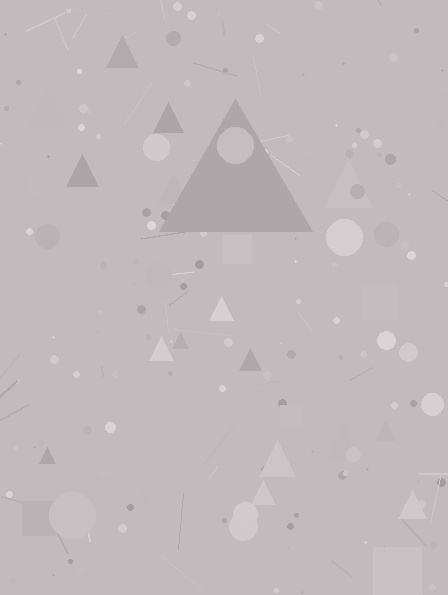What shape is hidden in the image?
A triangle is hidden in the image.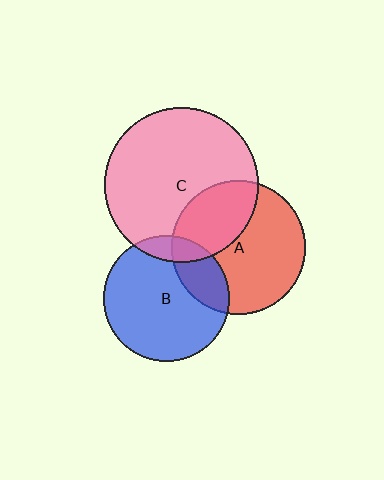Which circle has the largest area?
Circle C (pink).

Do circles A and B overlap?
Yes.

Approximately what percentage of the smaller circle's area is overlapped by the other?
Approximately 20%.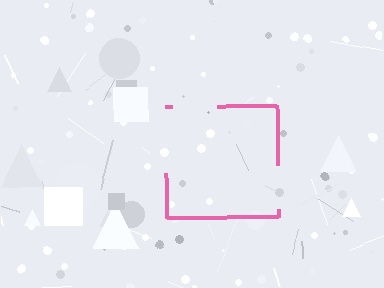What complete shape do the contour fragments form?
The contour fragments form a square.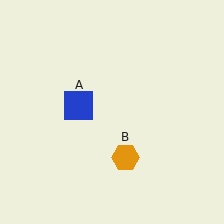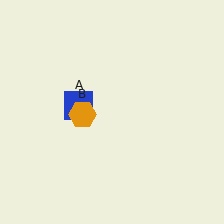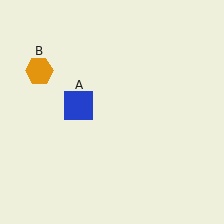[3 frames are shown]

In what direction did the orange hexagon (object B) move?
The orange hexagon (object B) moved up and to the left.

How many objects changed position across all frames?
1 object changed position: orange hexagon (object B).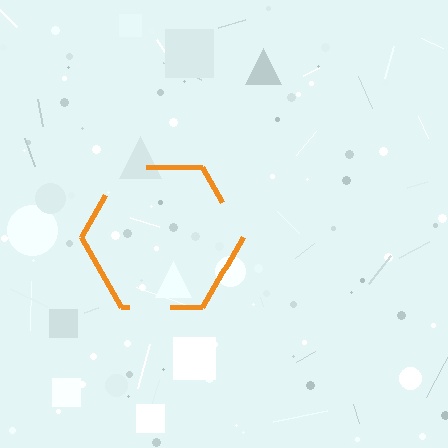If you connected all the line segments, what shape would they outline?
They would outline a hexagon.